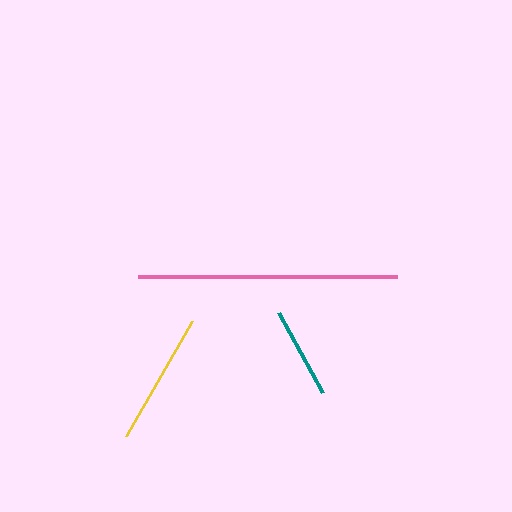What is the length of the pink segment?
The pink segment is approximately 259 pixels long.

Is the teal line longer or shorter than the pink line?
The pink line is longer than the teal line.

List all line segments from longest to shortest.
From longest to shortest: pink, yellow, teal.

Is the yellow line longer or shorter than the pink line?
The pink line is longer than the yellow line.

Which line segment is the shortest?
The teal line is the shortest at approximately 91 pixels.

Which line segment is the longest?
The pink line is the longest at approximately 259 pixels.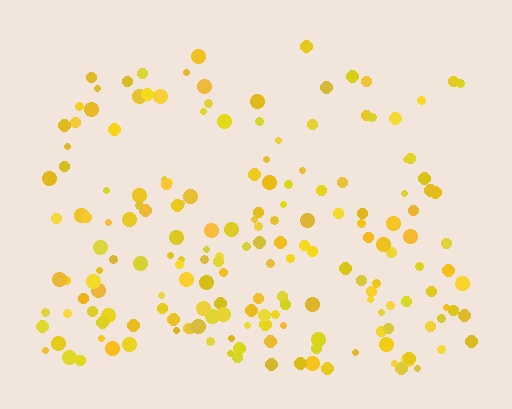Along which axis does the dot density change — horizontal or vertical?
Vertical.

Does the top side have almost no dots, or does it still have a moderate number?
Still a moderate number, just noticeably fewer than the bottom.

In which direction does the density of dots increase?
From top to bottom, with the bottom side densest.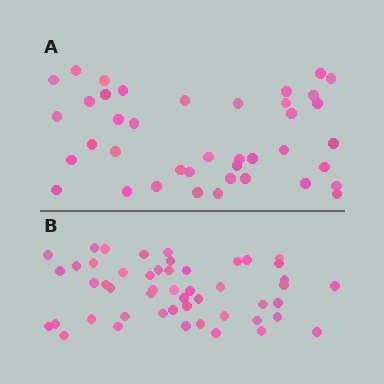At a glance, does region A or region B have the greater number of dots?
Region B (the bottom region) has more dots.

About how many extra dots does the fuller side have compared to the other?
Region B has roughly 10 or so more dots than region A.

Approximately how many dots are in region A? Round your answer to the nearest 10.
About 40 dots.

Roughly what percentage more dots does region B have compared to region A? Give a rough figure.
About 25% more.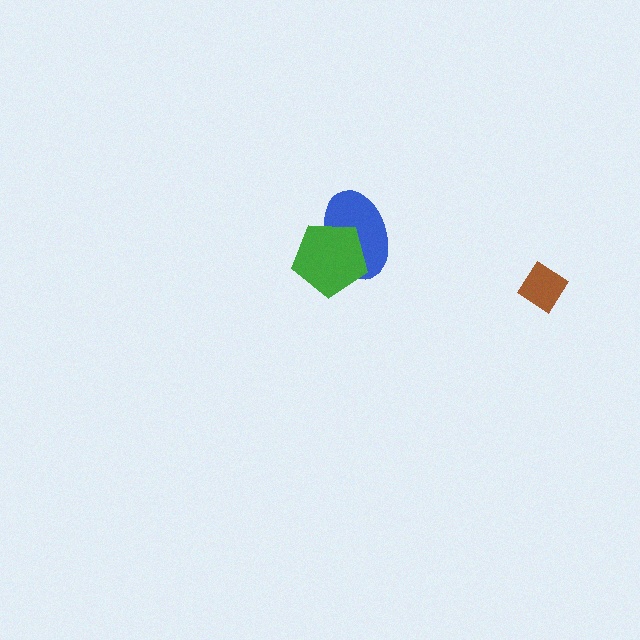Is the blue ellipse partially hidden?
Yes, it is partially covered by another shape.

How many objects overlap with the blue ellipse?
1 object overlaps with the blue ellipse.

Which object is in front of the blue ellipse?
The green pentagon is in front of the blue ellipse.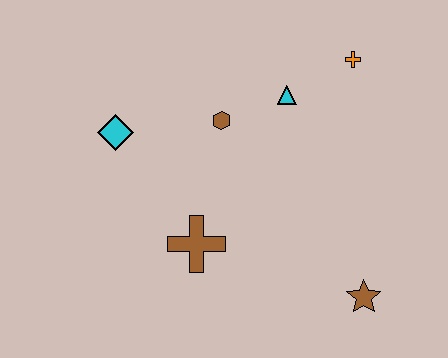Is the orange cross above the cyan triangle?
Yes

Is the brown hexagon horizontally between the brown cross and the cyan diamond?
No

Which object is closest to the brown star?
The brown cross is closest to the brown star.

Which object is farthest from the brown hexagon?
The brown star is farthest from the brown hexagon.